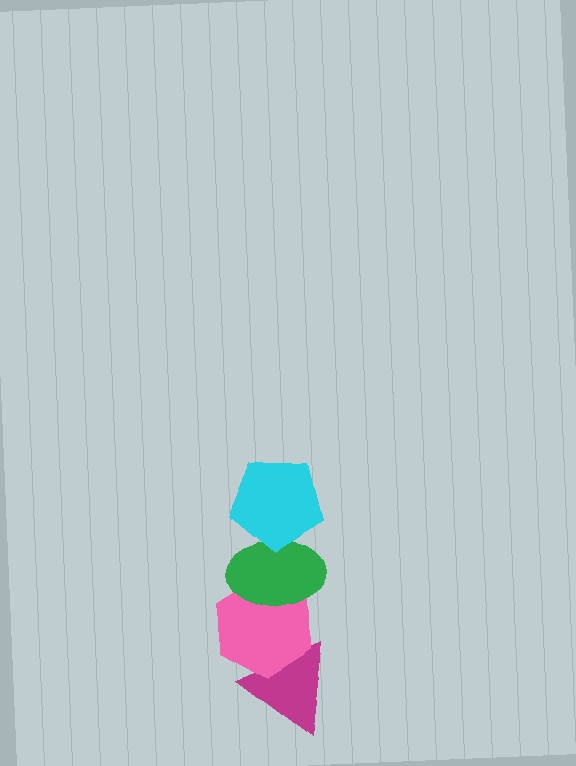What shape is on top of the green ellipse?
The cyan pentagon is on top of the green ellipse.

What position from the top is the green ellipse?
The green ellipse is 2nd from the top.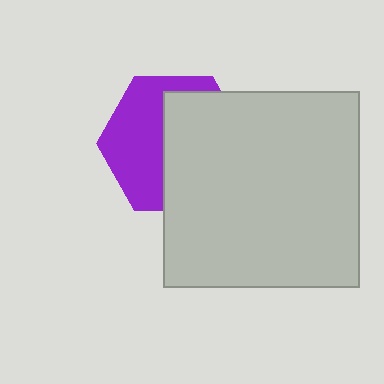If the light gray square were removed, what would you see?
You would see the complete purple hexagon.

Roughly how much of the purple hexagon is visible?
About half of it is visible (roughly 47%).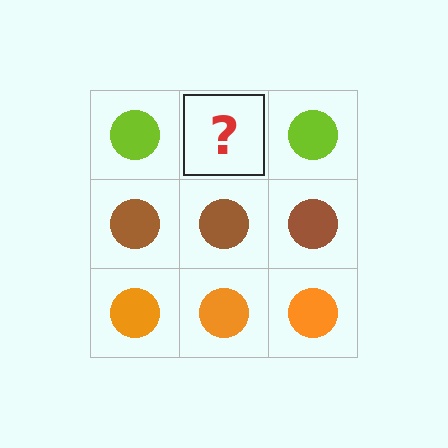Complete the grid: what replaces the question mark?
The question mark should be replaced with a lime circle.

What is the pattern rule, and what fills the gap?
The rule is that each row has a consistent color. The gap should be filled with a lime circle.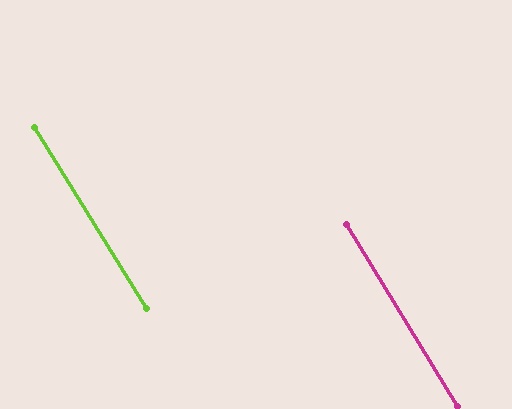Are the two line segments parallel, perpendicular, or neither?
Parallel — their directions differ by only 0.4°.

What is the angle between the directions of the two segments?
Approximately 0 degrees.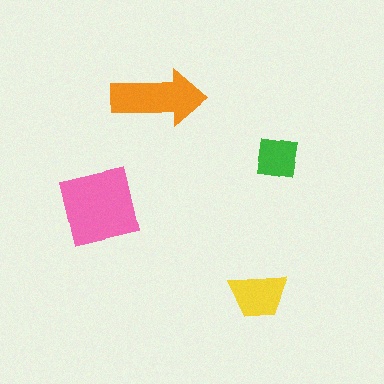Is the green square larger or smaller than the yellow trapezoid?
Smaller.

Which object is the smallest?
The green square.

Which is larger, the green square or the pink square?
The pink square.